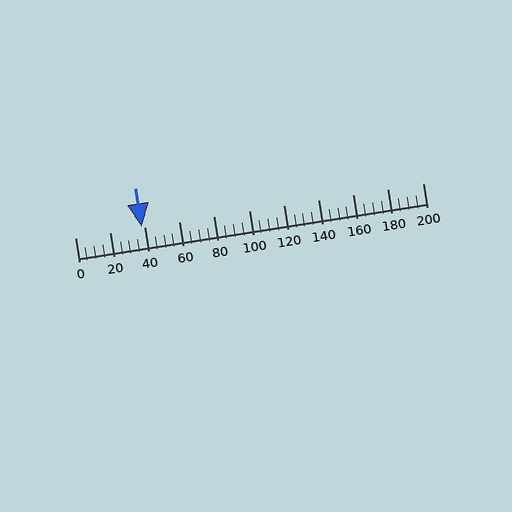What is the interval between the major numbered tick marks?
The major tick marks are spaced 20 units apart.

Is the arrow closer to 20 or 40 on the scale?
The arrow is closer to 40.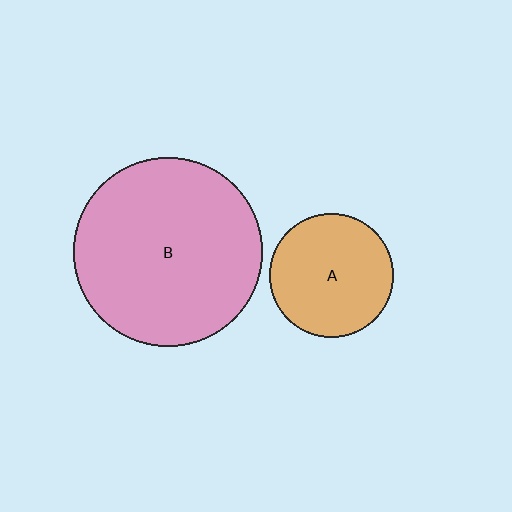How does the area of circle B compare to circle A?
Approximately 2.3 times.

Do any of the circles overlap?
No, none of the circles overlap.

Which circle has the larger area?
Circle B (pink).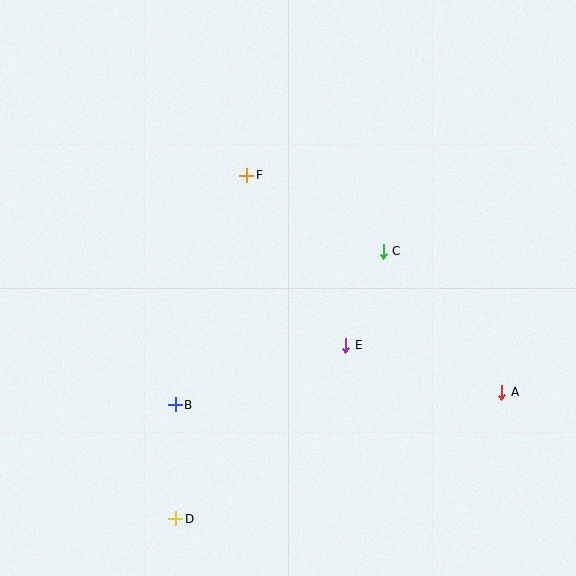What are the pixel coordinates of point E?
Point E is at (346, 345).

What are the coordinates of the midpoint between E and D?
The midpoint between E and D is at (261, 432).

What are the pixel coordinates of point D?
Point D is at (176, 519).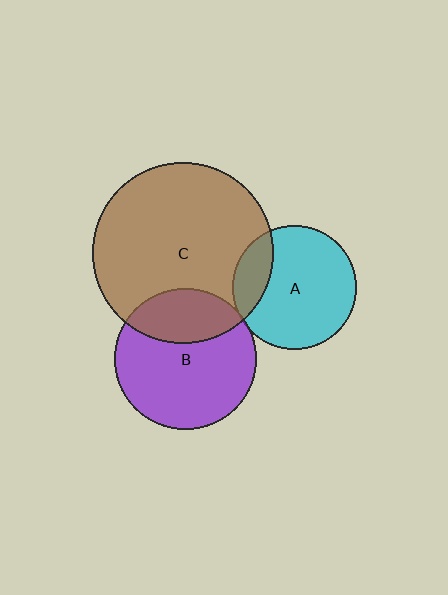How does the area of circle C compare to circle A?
Approximately 2.2 times.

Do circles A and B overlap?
Yes.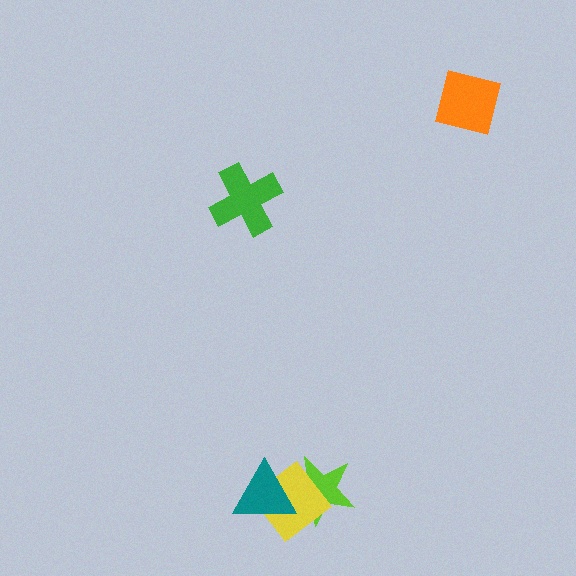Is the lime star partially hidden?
Yes, it is partially covered by another shape.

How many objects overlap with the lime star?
2 objects overlap with the lime star.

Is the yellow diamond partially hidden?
Yes, it is partially covered by another shape.